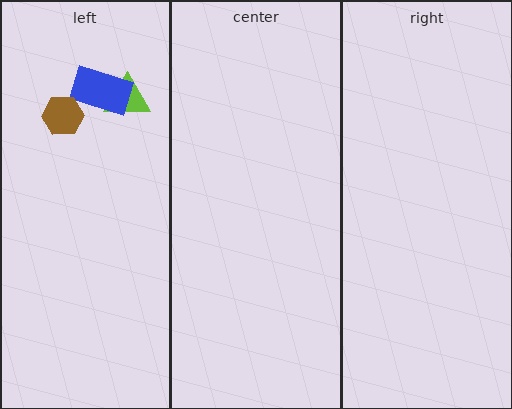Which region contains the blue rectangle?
The left region.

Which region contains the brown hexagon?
The left region.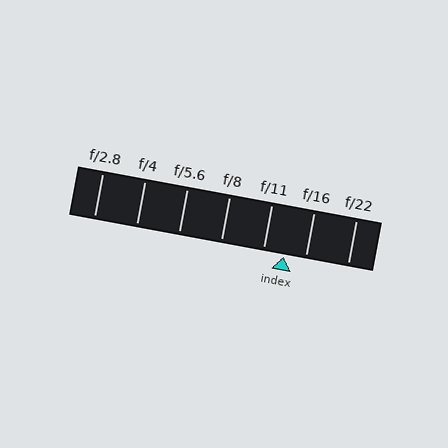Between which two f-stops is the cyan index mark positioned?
The index mark is between f/11 and f/16.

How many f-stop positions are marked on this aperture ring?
There are 7 f-stop positions marked.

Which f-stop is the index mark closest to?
The index mark is closest to f/11.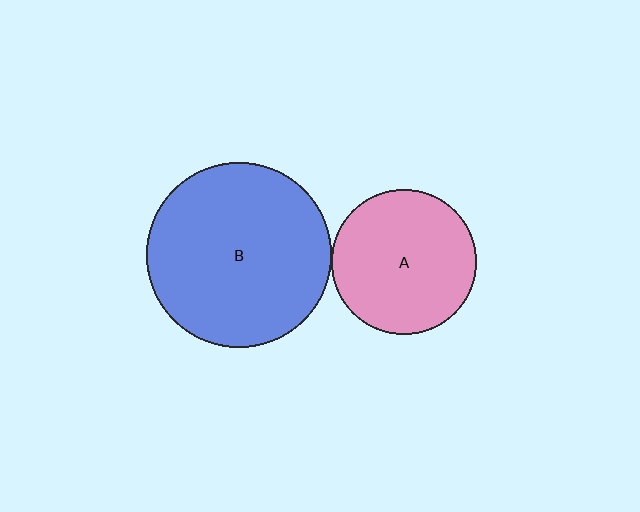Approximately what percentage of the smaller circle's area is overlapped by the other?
Approximately 5%.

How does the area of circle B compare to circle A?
Approximately 1.6 times.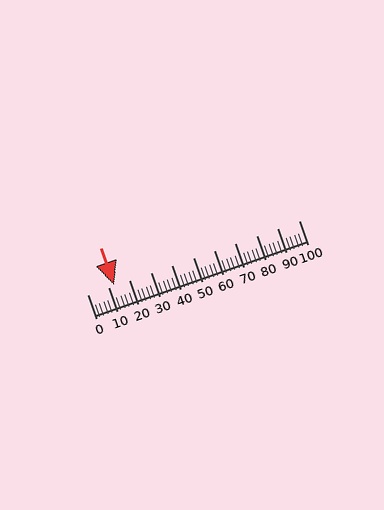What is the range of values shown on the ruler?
The ruler shows values from 0 to 100.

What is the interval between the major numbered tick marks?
The major tick marks are spaced 10 units apart.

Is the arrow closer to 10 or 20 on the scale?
The arrow is closer to 10.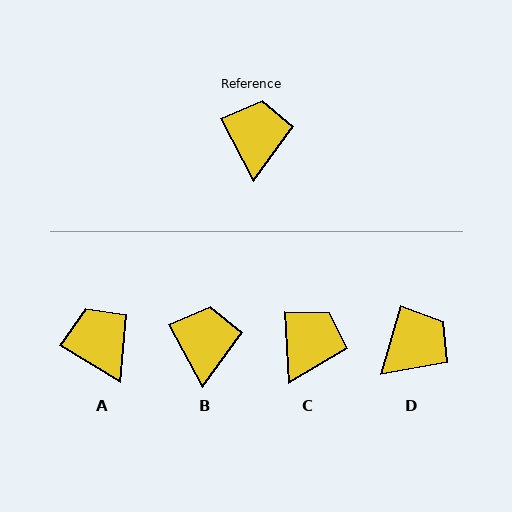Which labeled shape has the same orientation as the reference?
B.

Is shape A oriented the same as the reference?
No, it is off by about 31 degrees.